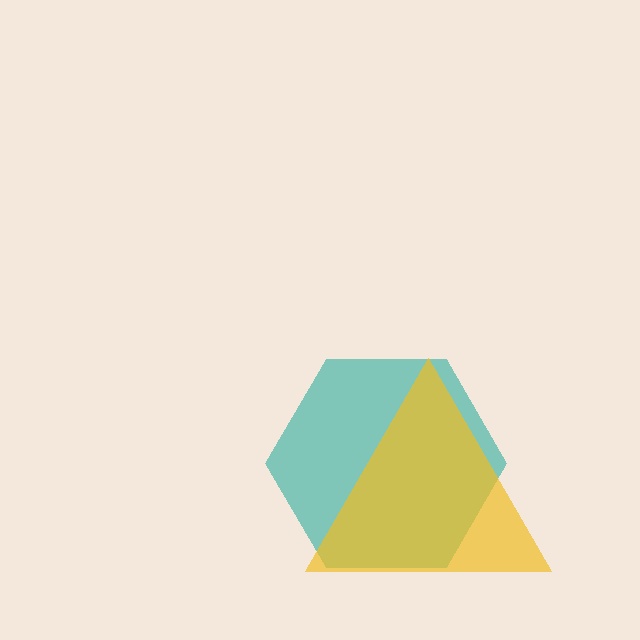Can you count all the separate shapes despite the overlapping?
Yes, there are 2 separate shapes.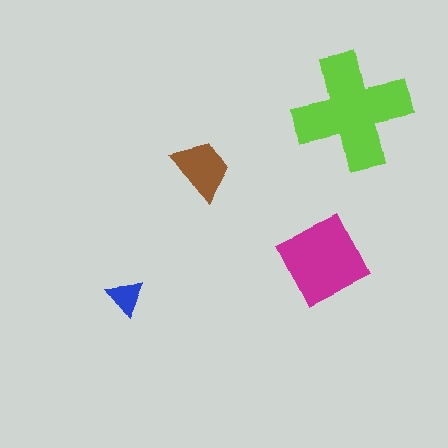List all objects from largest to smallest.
The lime cross, the magenta square, the brown trapezoid, the blue triangle.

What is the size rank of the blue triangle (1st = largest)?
4th.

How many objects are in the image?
There are 4 objects in the image.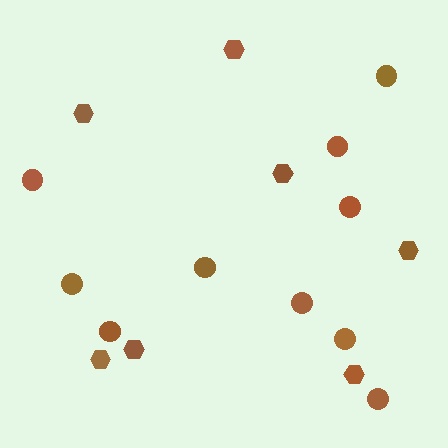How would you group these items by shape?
There are 2 groups: one group of hexagons (7) and one group of circles (10).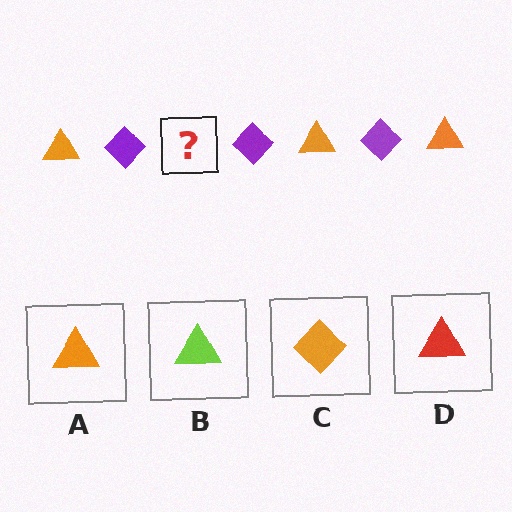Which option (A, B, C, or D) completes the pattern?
A.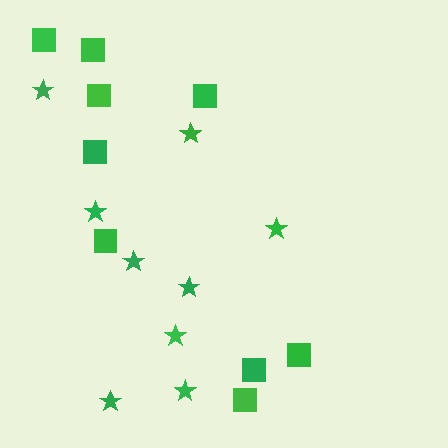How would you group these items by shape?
There are 2 groups: one group of squares (9) and one group of stars (9).